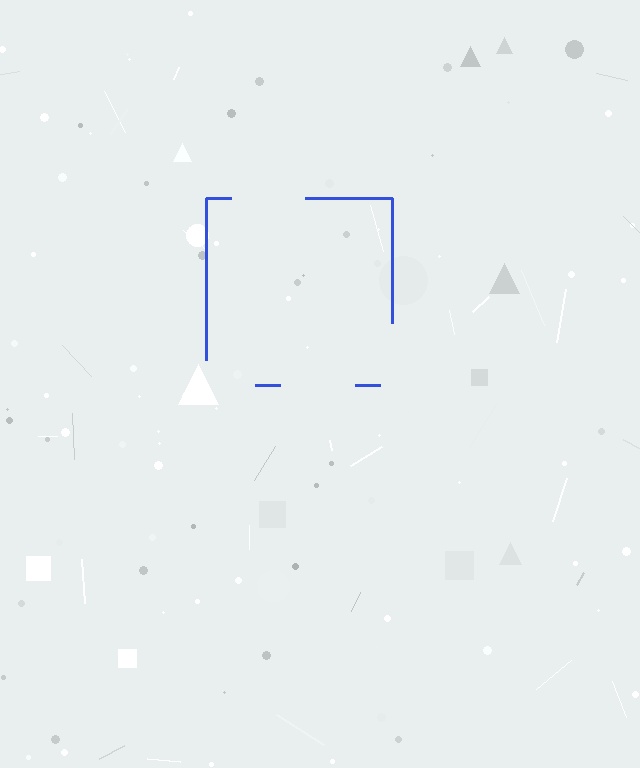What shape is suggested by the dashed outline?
The dashed outline suggests a square.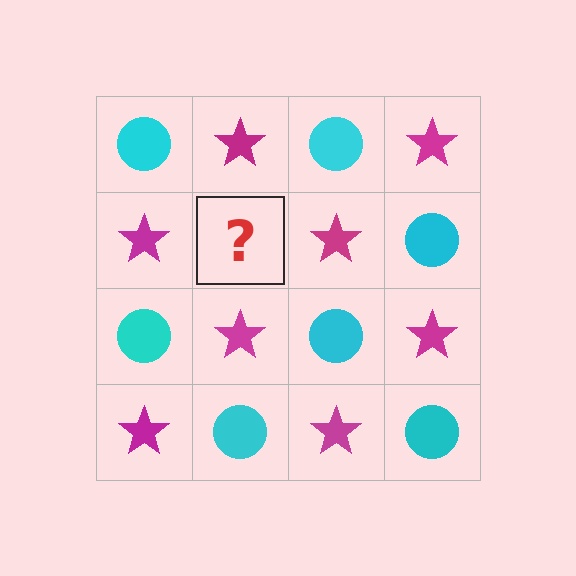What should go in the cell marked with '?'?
The missing cell should contain a cyan circle.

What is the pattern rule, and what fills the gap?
The rule is that it alternates cyan circle and magenta star in a checkerboard pattern. The gap should be filled with a cyan circle.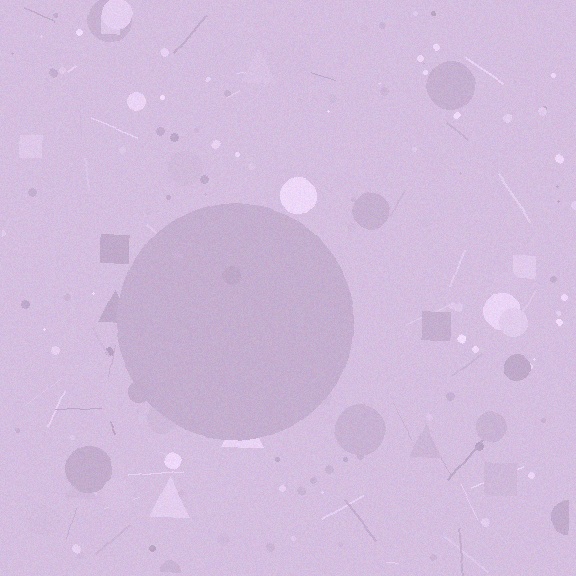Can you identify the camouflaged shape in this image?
The camouflaged shape is a circle.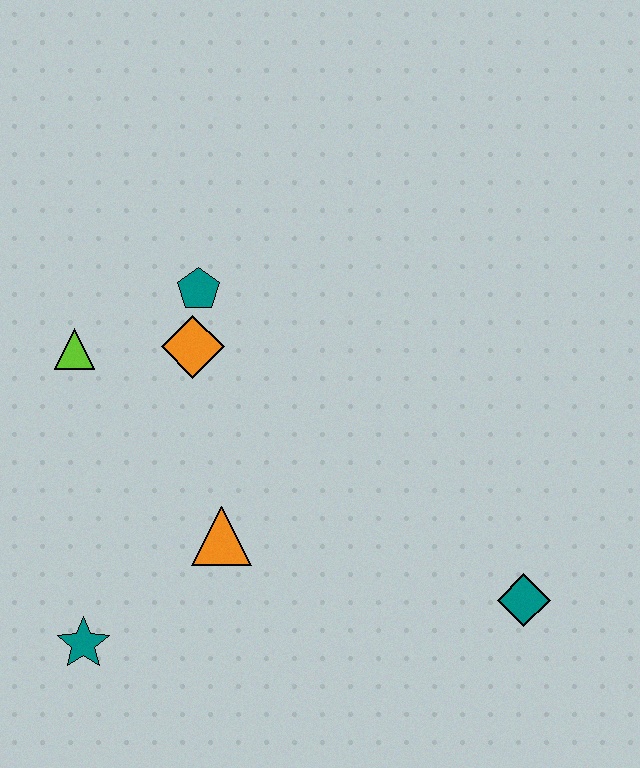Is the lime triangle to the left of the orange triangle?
Yes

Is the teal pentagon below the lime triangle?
No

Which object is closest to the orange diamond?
The teal pentagon is closest to the orange diamond.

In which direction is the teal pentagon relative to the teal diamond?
The teal pentagon is to the left of the teal diamond.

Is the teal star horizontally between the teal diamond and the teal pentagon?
No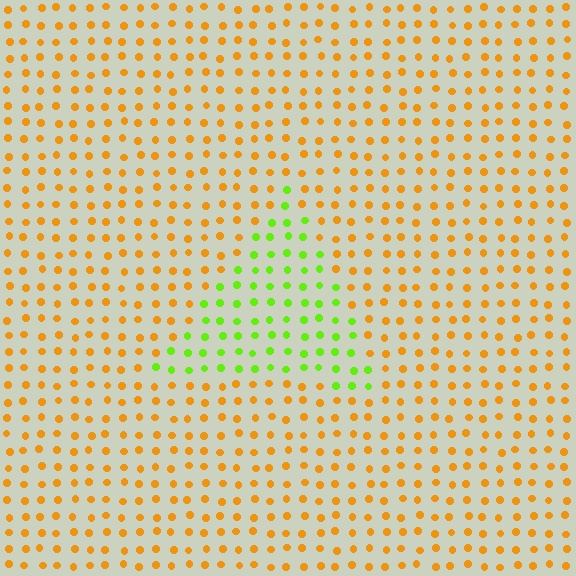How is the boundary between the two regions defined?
The boundary is defined purely by a slight shift in hue (about 63 degrees). Spacing, size, and orientation are identical on both sides.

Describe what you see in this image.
The image is filled with small orange elements in a uniform arrangement. A triangle-shaped region is visible where the elements are tinted to a slightly different hue, forming a subtle color boundary.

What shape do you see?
I see a triangle.